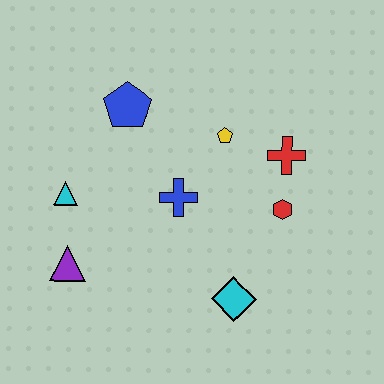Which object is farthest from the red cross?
The purple triangle is farthest from the red cross.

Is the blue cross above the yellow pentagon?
No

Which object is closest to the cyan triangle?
The purple triangle is closest to the cyan triangle.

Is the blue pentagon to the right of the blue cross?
No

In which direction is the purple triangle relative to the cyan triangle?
The purple triangle is below the cyan triangle.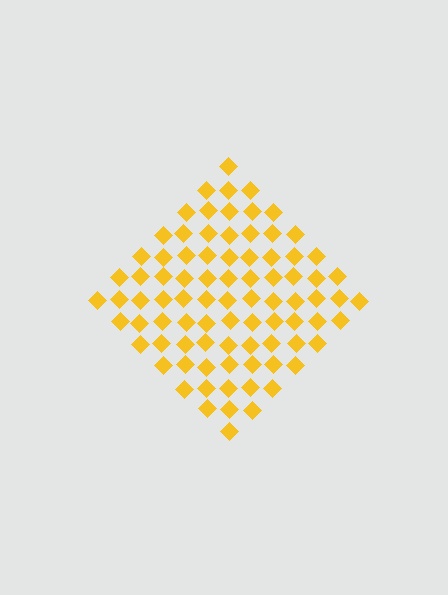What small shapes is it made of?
It is made of small diamonds.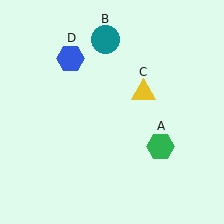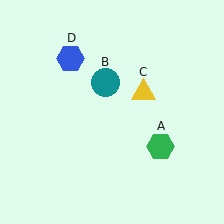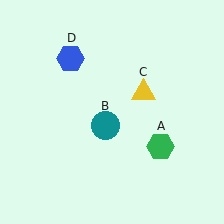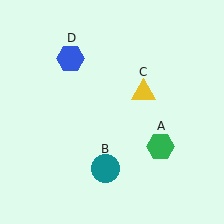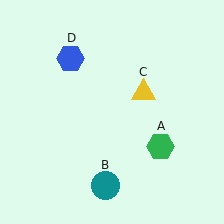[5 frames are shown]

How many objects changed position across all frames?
1 object changed position: teal circle (object B).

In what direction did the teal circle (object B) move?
The teal circle (object B) moved down.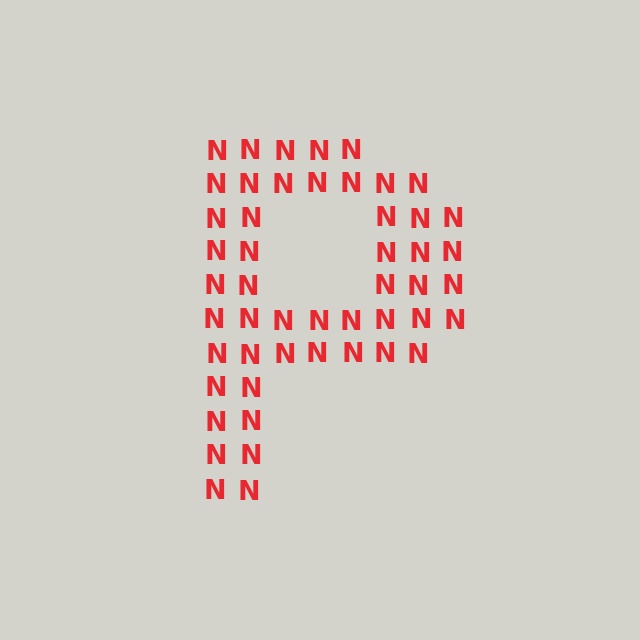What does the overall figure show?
The overall figure shows the letter P.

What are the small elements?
The small elements are letter N's.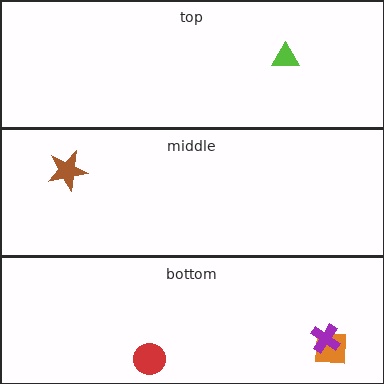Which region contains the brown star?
The middle region.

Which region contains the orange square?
The bottom region.